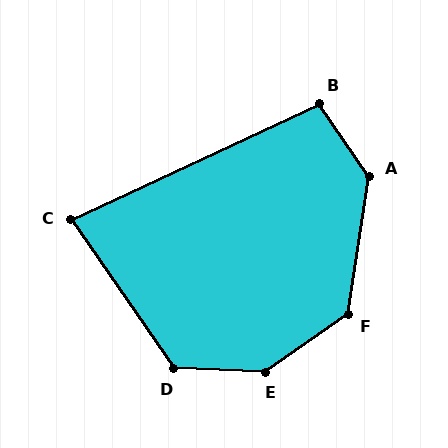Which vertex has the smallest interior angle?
C, at approximately 81 degrees.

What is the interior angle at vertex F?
Approximately 134 degrees (obtuse).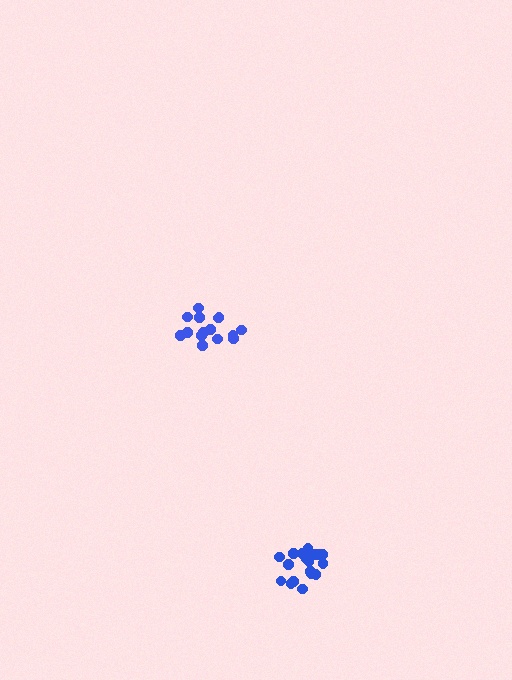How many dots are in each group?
Group 1: 18 dots, Group 2: 15 dots (33 total).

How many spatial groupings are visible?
There are 2 spatial groupings.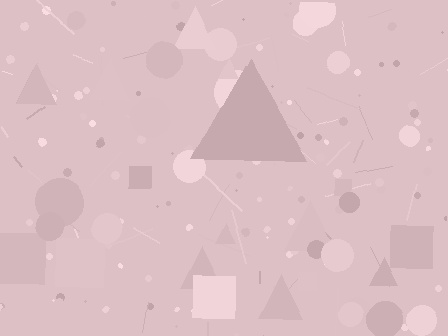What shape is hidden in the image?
A triangle is hidden in the image.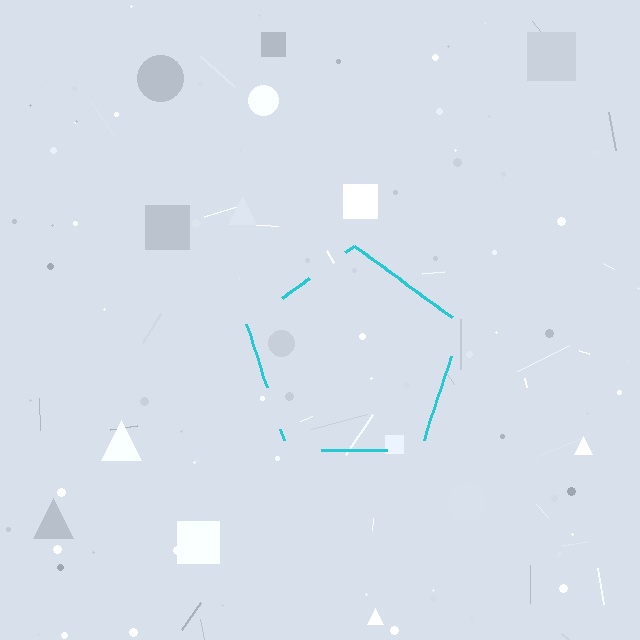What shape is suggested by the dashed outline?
The dashed outline suggests a pentagon.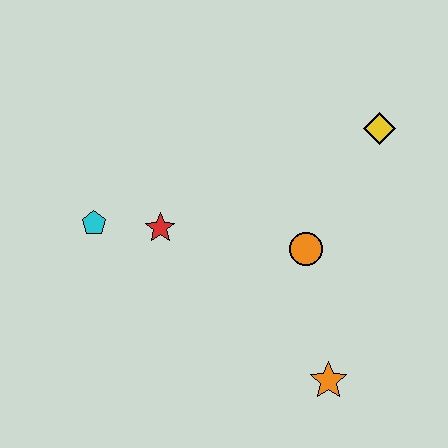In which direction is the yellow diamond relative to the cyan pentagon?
The yellow diamond is to the right of the cyan pentagon.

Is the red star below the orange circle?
No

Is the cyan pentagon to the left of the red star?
Yes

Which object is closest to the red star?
The cyan pentagon is closest to the red star.